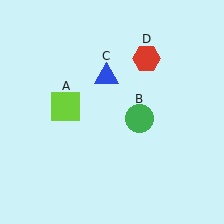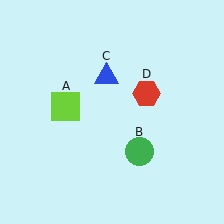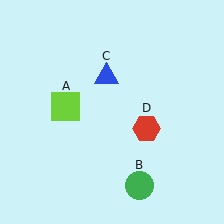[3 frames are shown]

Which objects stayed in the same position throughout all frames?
Lime square (object A) and blue triangle (object C) remained stationary.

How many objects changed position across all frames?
2 objects changed position: green circle (object B), red hexagon (object D).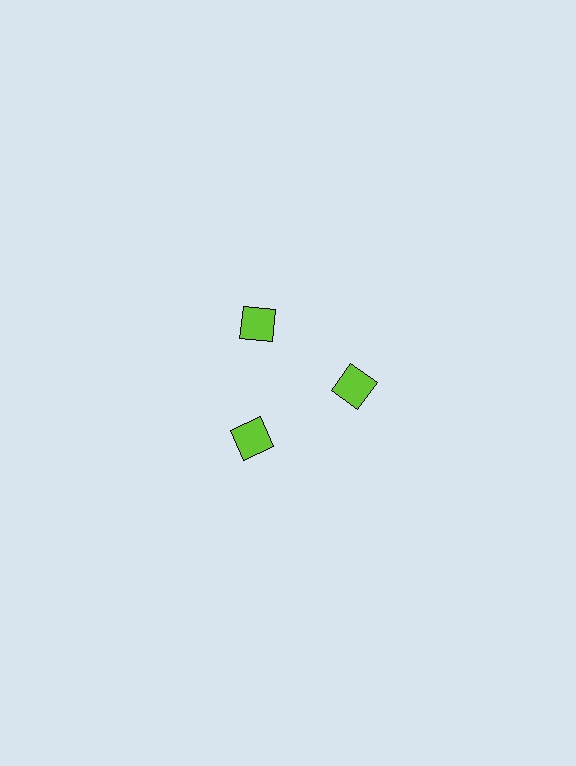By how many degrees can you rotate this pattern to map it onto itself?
The pattern maps onto itself every 120 degrees of rotation.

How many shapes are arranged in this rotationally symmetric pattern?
There are 3 shapes, arranged in 3 groups of 1.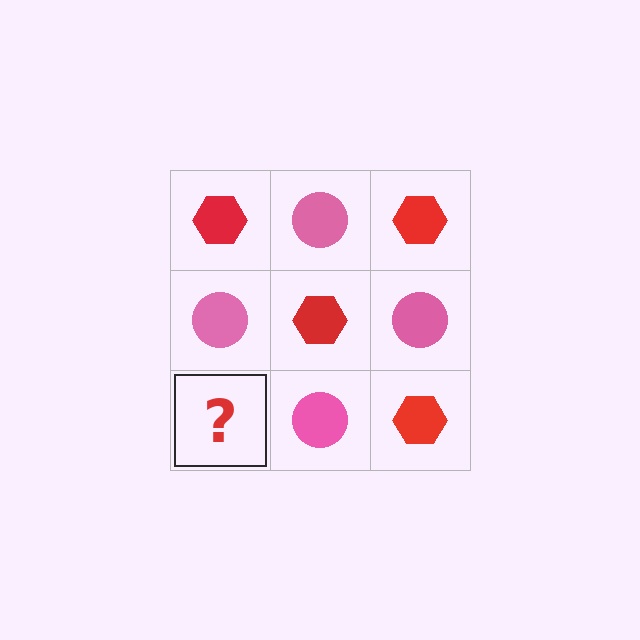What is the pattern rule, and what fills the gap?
The rule is that it alternates red hexagon and pink circle in a checkerboard pattern. The gap should be filled with a red hexagon.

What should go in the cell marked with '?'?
The missing cell should contain a red hexagon.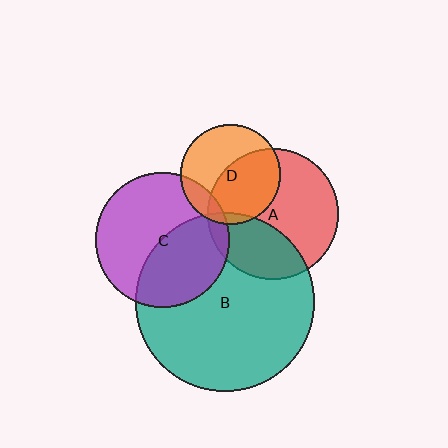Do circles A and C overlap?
Yes.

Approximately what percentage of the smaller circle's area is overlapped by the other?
Approximately 5%.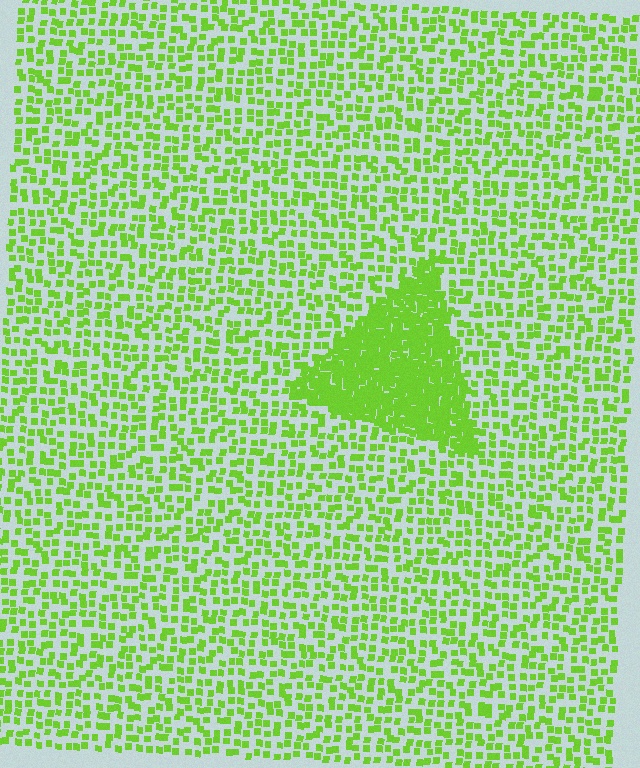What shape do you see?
I see a triangle.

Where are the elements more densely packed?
The elements are more densely packed inside the triangle boundary.